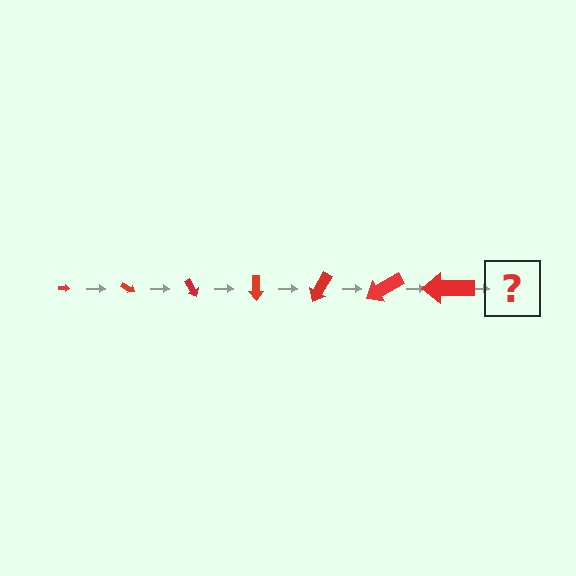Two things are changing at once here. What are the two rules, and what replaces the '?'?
The two rules are that the arrow grows larger each step and it rotates 30 degrees each step. The '?' should be an arrow, larger than the previous one and rotated 210 degrees from the start.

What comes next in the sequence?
The next element should be an arrow, larger than the previous one and rotated 210 degrees from the start.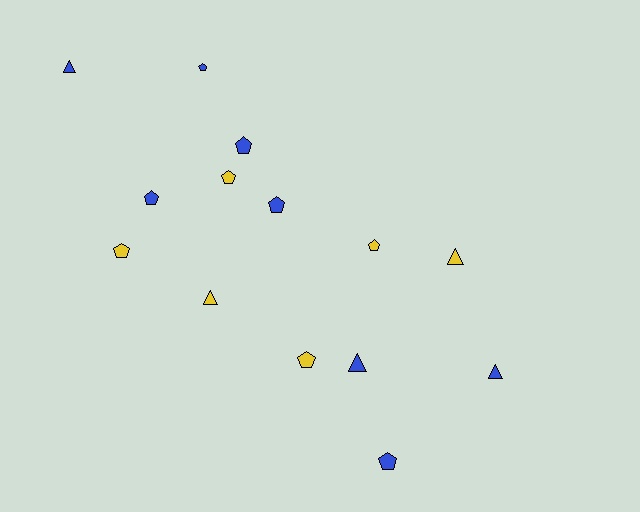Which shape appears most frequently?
Pentagon, with 9 objects.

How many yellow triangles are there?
There are 2 yellow triangles.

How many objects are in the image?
There are 14 objects.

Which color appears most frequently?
Blue, with 8 objects.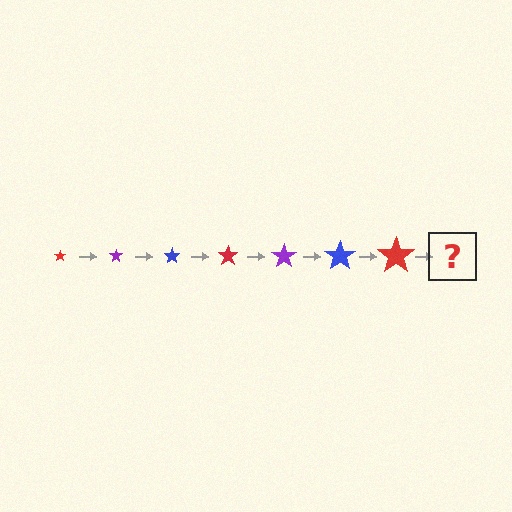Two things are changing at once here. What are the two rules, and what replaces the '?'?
The two rules are that the star grows larger each step and the color cycles through red, purple, and blue. The '?' should be a purple star, larger than the previous one.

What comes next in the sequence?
The next element should be a purple star, larger than the previous one.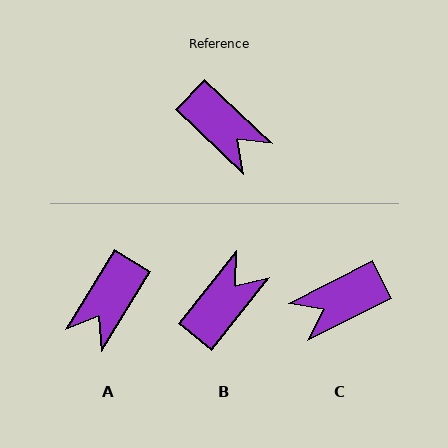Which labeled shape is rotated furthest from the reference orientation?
C, about 110 degrees away.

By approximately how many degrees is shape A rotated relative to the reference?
Approximately 78 degrees clockwise.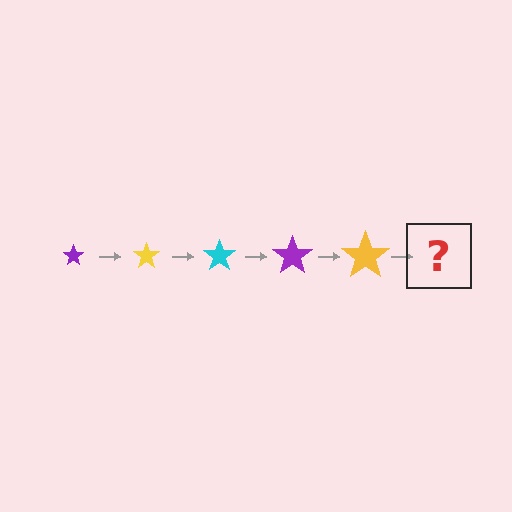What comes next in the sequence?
The next element should be a cyan star, larger than the previous one.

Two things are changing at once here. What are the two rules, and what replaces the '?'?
The two rules are that the star grows larger each step and the color cycles through purple, yellow, and cyan. The '?' should be a cyan star, larger than the previous one.